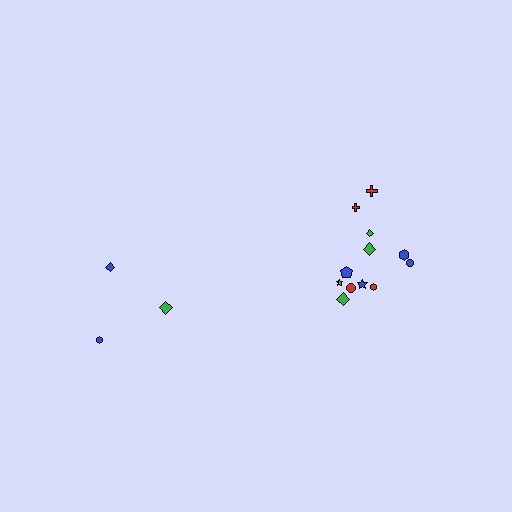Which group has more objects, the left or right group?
The right group.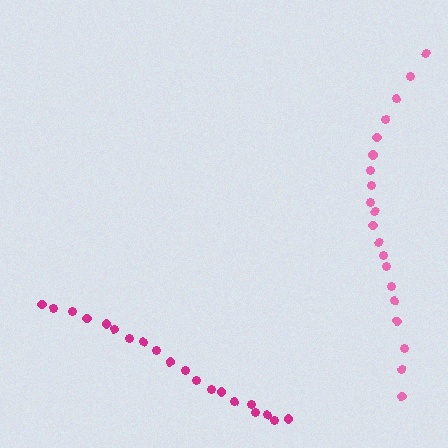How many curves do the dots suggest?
There are 2 distinct paths.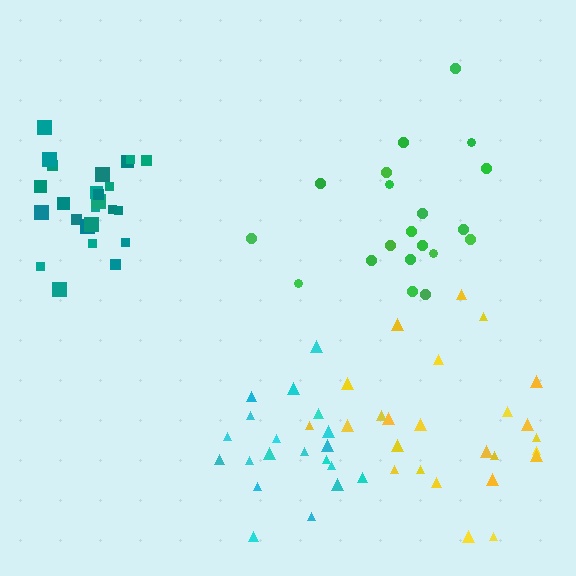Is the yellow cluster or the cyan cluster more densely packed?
Cyan.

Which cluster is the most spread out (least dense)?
Green.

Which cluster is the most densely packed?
Teal.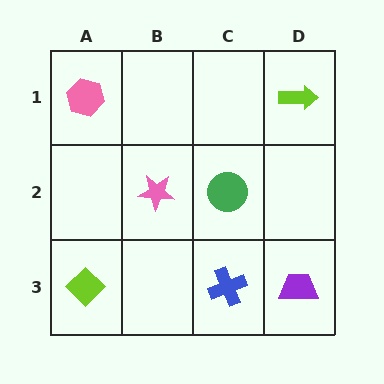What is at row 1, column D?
A lime arrow.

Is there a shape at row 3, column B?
No, that cell is empty.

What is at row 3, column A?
A lime diamond.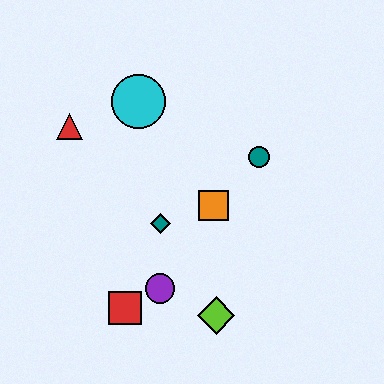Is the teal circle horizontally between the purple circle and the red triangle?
No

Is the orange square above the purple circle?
Yes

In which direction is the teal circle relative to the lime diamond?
The teal circle is above the lime diamond.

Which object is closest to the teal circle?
The orange square is closest to the teal circle.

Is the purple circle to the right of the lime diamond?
No